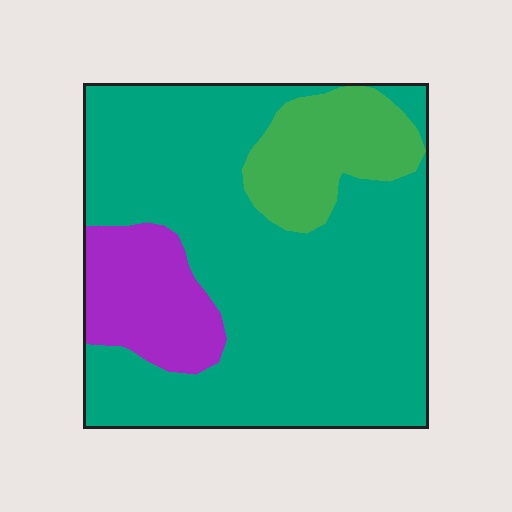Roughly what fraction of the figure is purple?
Purple covers 14% of the figure.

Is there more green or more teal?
Teal.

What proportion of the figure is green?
Green covers about 15% of the figure.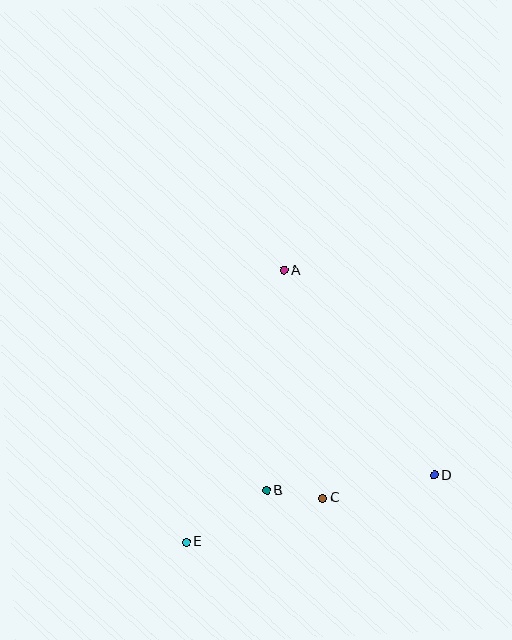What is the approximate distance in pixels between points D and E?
The distance between D and E is approximately 257 pixels.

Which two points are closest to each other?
Points B and C are closest to each other.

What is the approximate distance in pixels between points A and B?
The distance between A and B is approximately 221 pixels.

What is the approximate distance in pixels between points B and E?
The distance between B and E is approximately 96 pixels.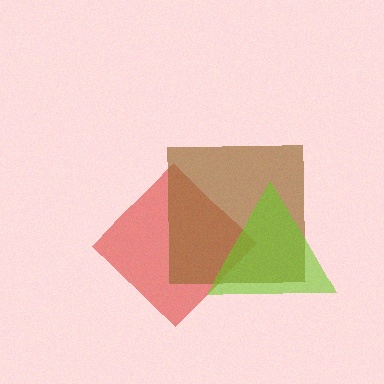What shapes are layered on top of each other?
The layered shapes are: a red diamond, a brown square, a lime triangle.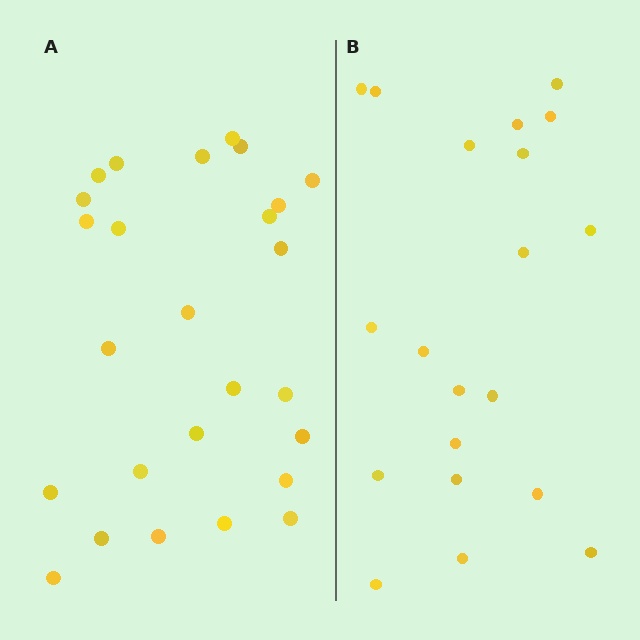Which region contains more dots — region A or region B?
Region A (the left region) has more dots.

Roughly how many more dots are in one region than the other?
Region A has about 6 more dots than region B.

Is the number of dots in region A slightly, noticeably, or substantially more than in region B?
Region A has noticeably more, but not dramatically so. The ratio is roughly 1.3 to 1.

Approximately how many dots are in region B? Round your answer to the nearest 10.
About 20 dots.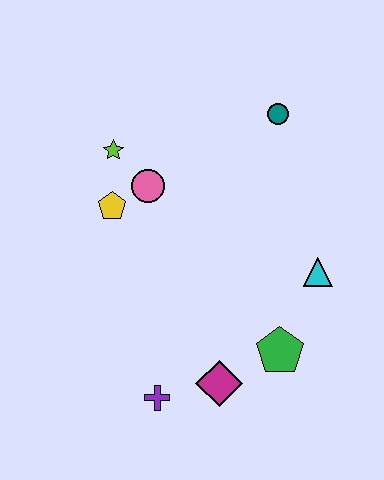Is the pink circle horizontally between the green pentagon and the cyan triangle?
No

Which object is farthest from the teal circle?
The purple cross is farthest from the teal circle.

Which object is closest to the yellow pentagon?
The pink circle is closest to the yellow pentagon.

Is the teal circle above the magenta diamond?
Yes